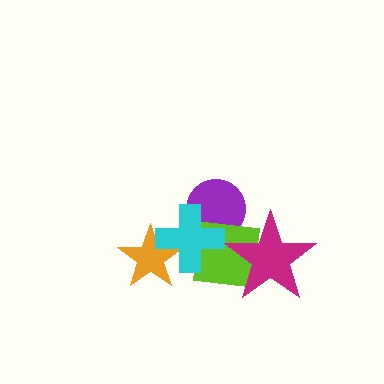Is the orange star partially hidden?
Yes, it is partially covered by another shape.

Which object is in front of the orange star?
The cyan cross is in front of the orange star.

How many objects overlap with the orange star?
1 object overlaps with the orange star.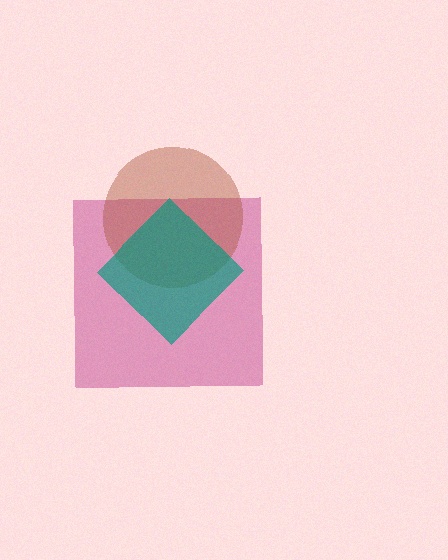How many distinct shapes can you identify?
There are 3 distinct shapes: a magenta square, a brown circle, a teal diamond.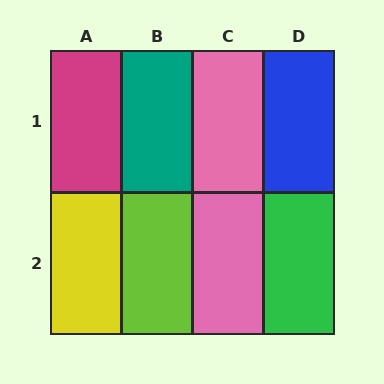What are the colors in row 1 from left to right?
Magenta, teal, pink, blue.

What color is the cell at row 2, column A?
Yellow.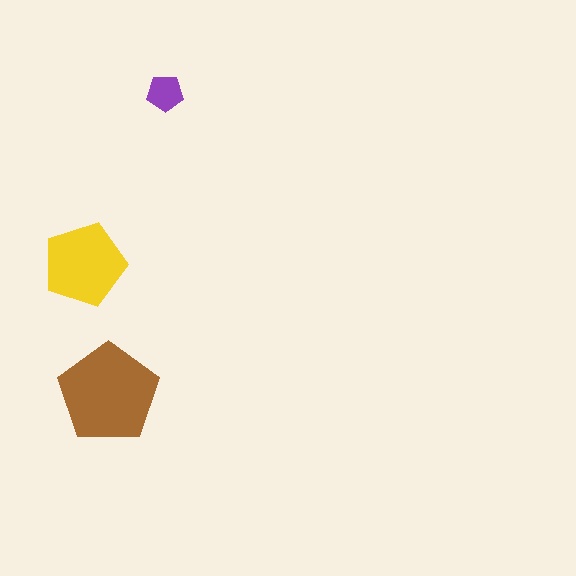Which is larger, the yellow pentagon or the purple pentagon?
The yellow one.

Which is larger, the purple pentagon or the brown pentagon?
The brown one.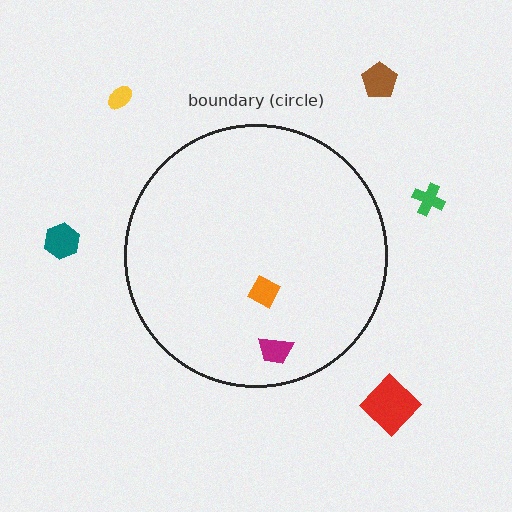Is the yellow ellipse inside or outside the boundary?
Outside.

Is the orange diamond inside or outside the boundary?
Inside.